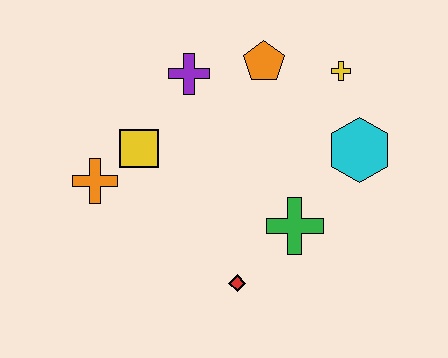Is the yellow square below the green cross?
No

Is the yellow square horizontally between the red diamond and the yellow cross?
No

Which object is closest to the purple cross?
The orange pentagon is closest to the purple cross.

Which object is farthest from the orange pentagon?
The red diamond is farthest from the orange pentagon.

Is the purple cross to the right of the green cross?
No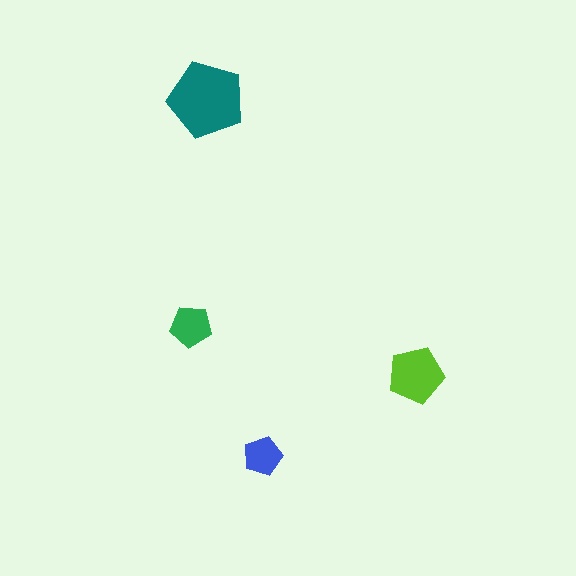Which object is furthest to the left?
The green pentagon is leftmost.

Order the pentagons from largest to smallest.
the teal one, the lime one, the green one, the blue one.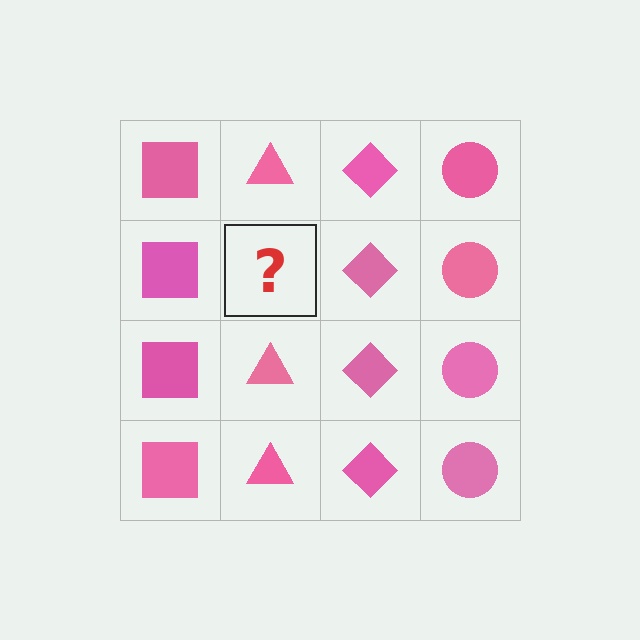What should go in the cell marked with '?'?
The missing cell should contain a pink triangle.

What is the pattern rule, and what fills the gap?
The rule is that each column has a consistent shape. The gap should be filled with a pink triangle.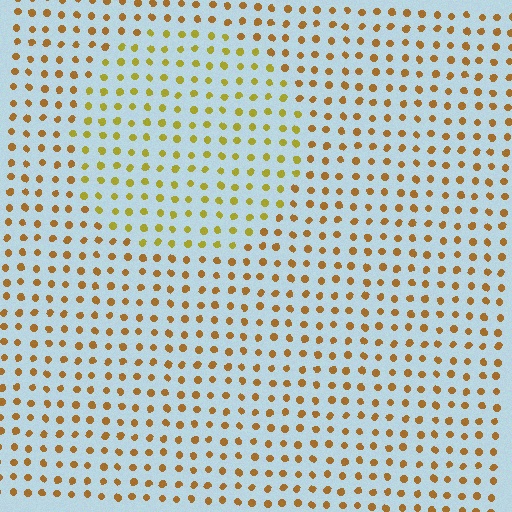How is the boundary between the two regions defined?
The boundary is defined purely by a slight shift in hue (about 27 degrees). Spacing, size, and orientation are identical on both sides.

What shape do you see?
I see a circle.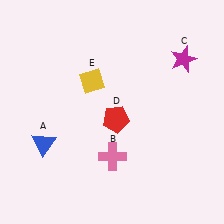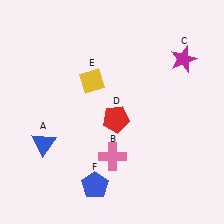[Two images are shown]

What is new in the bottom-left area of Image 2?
A blue pentagon (F) was added in the bottom-left area of Image 2.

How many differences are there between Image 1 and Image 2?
There is 1 difference between the two images.